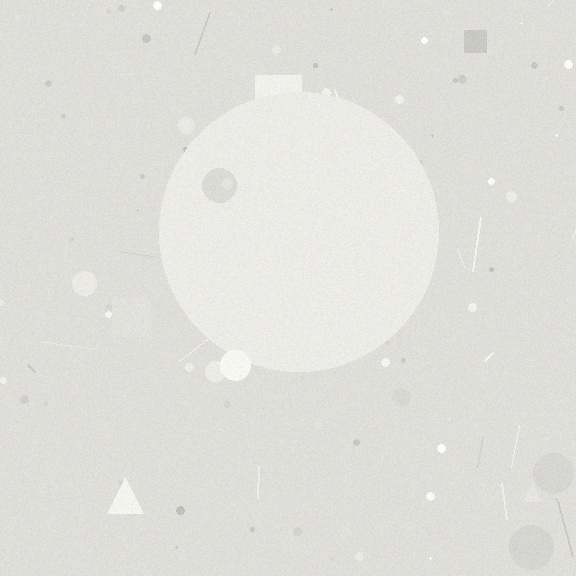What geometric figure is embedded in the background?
A circle is embedded in the background.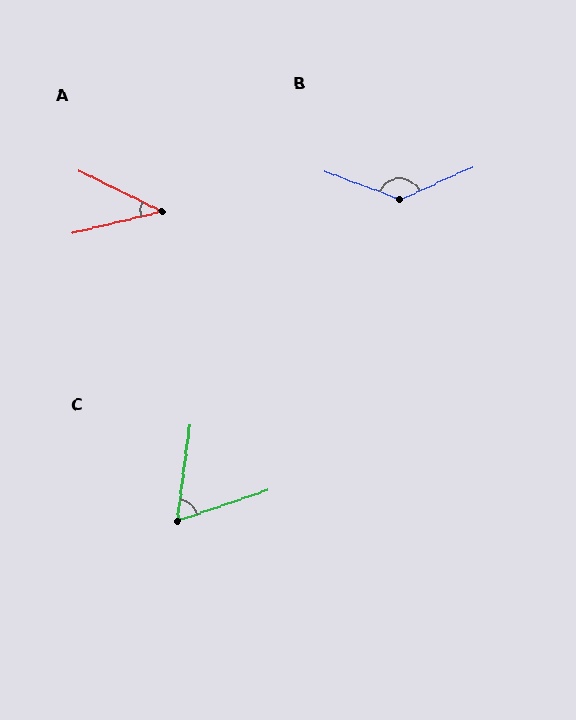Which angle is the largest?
B, at approximately 135 degrees.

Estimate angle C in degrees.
Approximately 64 degrees.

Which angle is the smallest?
A, at approximately 40 degrees.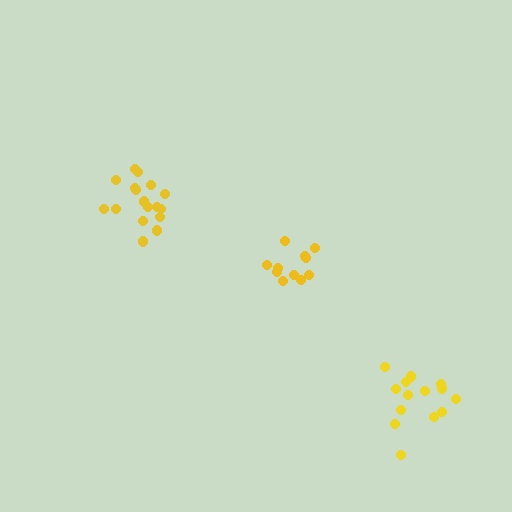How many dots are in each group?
Group 1: 11 dots, Group 2: 17 dots, Group 3: 14 dots (42 total).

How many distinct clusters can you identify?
There are 3 distinct clusters.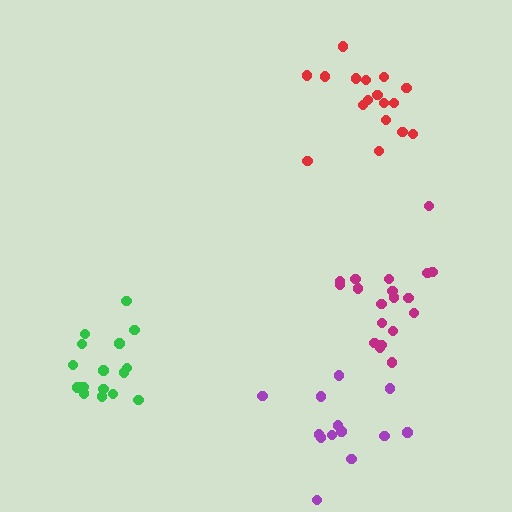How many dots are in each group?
Group 1: 17 dots, Group 2: 17 dots, Group 3: 13 dots, Group 4: 19 dots (66 total).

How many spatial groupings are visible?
There are 4 spatial groupings.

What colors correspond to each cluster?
The clusters are colored: red, green, purple, magenta.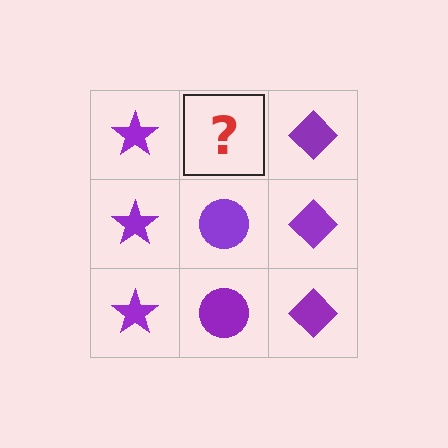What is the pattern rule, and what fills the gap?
The rule is that each column has a consistent shape. The gap should be filled with a purple circle.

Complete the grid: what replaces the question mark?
The question mark should be replaced with a purple circle.